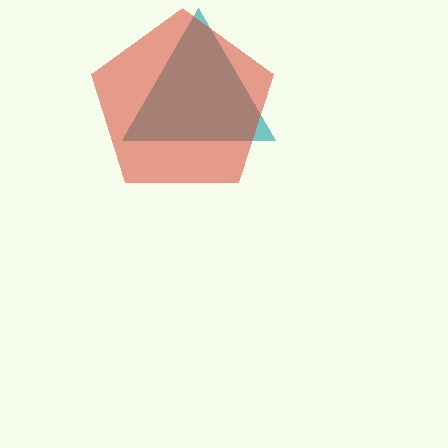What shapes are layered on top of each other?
The layered shapes are: a teal triangle, a red pentagon.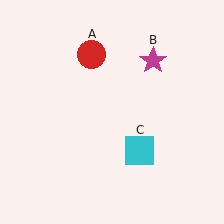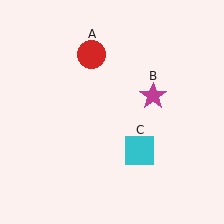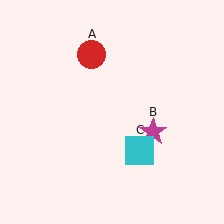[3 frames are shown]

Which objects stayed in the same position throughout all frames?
Red circle (object A) and cyan square (object C) remained stationary.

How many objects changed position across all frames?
1 object changed position: magenta star (object B).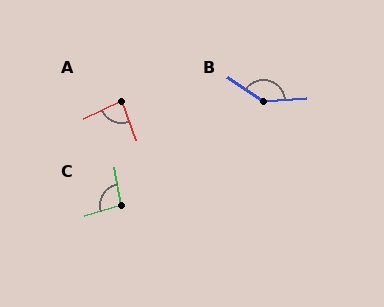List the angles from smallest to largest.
A (85°), C (97°), B (142°).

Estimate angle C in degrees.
Approximately 97 degrees.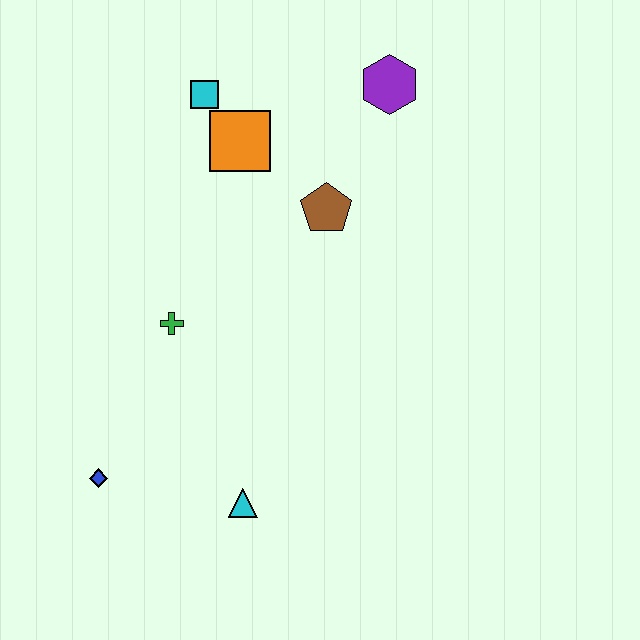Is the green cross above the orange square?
No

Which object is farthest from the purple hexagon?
The blue diamond is farthest from the purple hexagon.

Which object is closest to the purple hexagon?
The brown pentagon is closest to the purple hexagon.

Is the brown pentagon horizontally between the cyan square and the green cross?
No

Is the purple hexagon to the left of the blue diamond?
No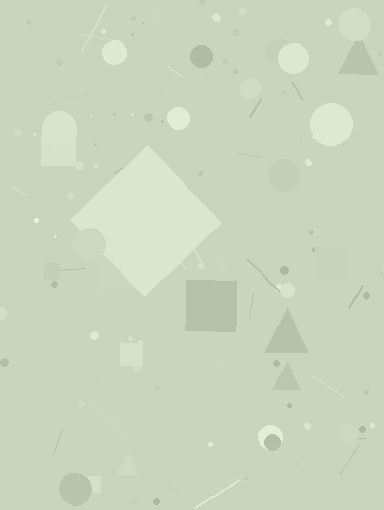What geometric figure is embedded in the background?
A diamond is embedded in the background.